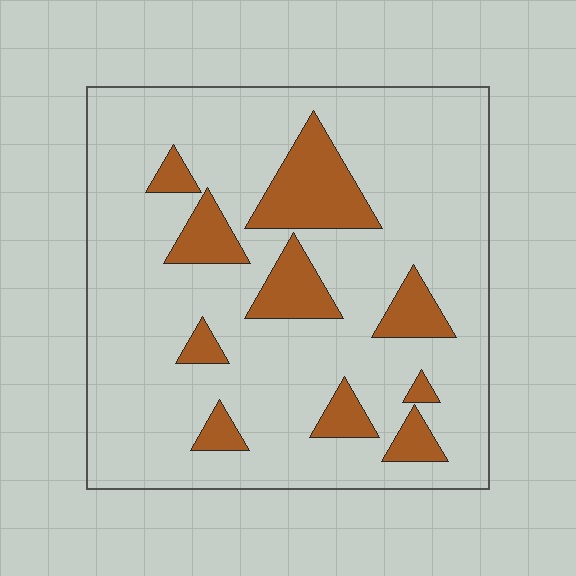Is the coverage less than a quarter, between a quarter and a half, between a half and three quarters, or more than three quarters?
Less than a quarter.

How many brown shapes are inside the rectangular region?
10.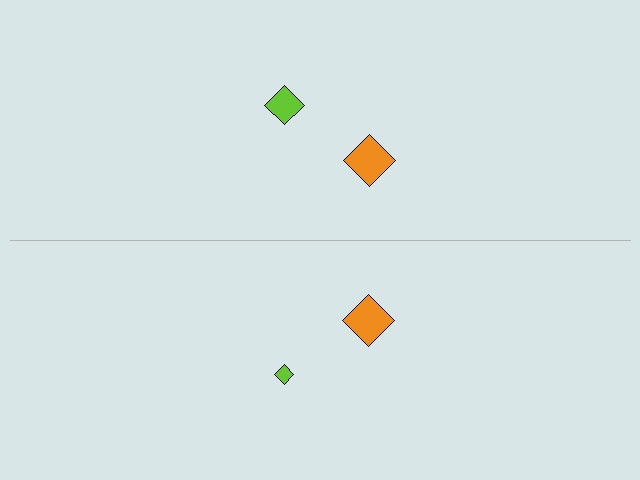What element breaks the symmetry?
The lime diamond on the bottom side has a different size than its mirror counterpart.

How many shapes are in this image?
There are 4 shapes in this image.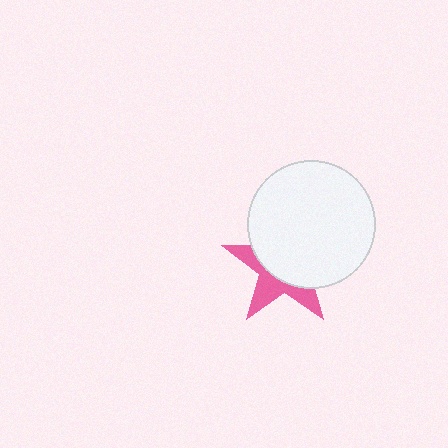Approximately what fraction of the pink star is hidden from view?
Roughly 62% of the pink star is hidden behind the white circle.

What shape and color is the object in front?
The object in front is a white circle.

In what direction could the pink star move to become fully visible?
The pink star could move toward the lower-left. That would shift it out from behind the white circle entirely.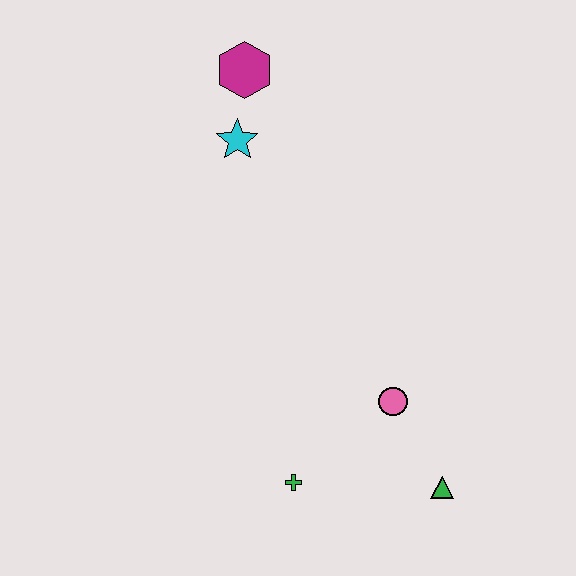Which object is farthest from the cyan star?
The green triangle is farthest from the cyan star.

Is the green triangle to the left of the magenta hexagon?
No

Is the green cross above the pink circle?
No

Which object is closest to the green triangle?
The pink circle is closest to the green triangle.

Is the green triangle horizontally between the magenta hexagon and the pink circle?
No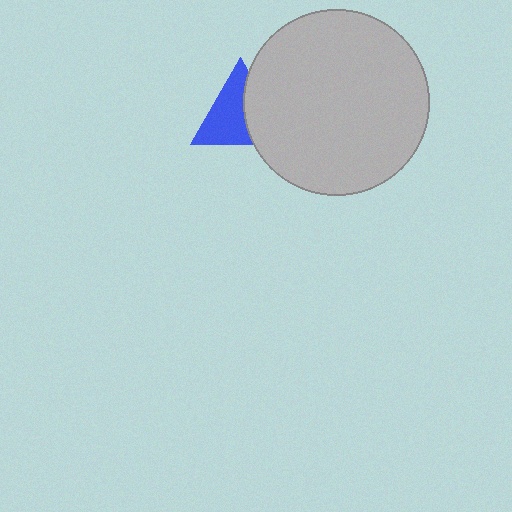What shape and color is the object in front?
The object in front is a light gray circle.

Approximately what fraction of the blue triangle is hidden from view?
Roughly 40% of the blue triangle is hidden behind the light gray circle.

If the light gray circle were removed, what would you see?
You would see the complete blue triangle.